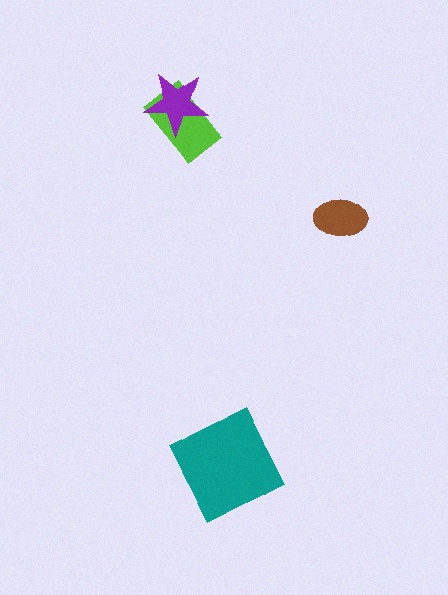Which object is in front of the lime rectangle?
The purple star is in front of the lime rectangle.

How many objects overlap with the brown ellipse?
0 objects overlap with the brown ellipse.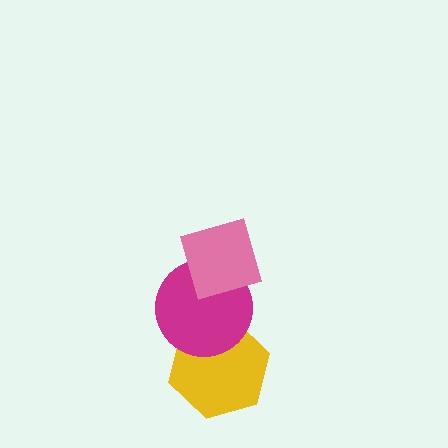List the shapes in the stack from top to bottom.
From top to bottom: the pink diamond, the magenta circle, the yellow hexagon.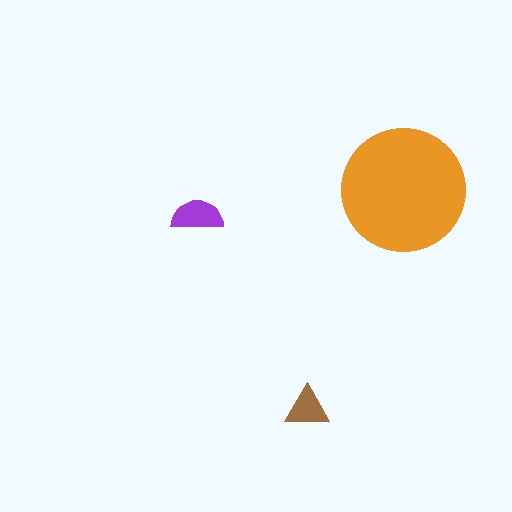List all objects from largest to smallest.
The orange circle, the purple semicircle, the brown triangle.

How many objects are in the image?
There are 3 objects in the image.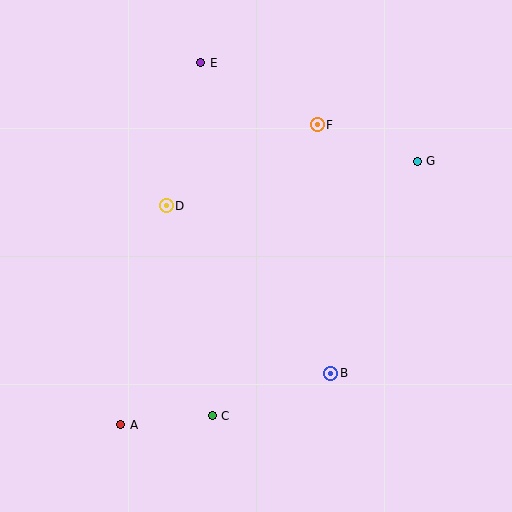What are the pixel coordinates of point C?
Point C is at (212, 416).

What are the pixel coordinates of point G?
Point G is at (417, 161).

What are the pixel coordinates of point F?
Point F is at (317, 125).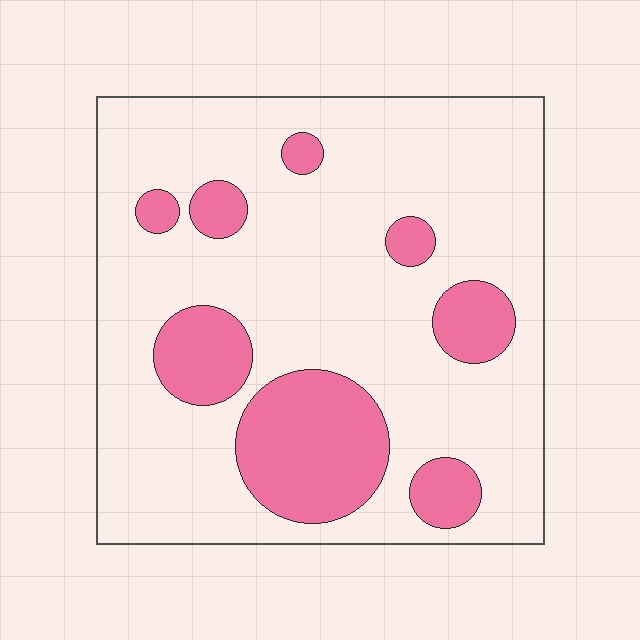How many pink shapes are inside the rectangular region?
8.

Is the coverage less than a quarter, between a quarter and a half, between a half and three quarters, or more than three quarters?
Less than a quarter.